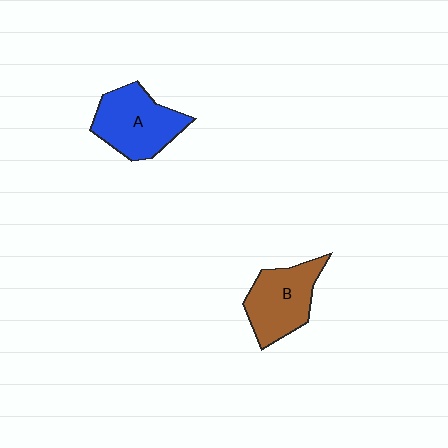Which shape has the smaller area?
Shape B (brown).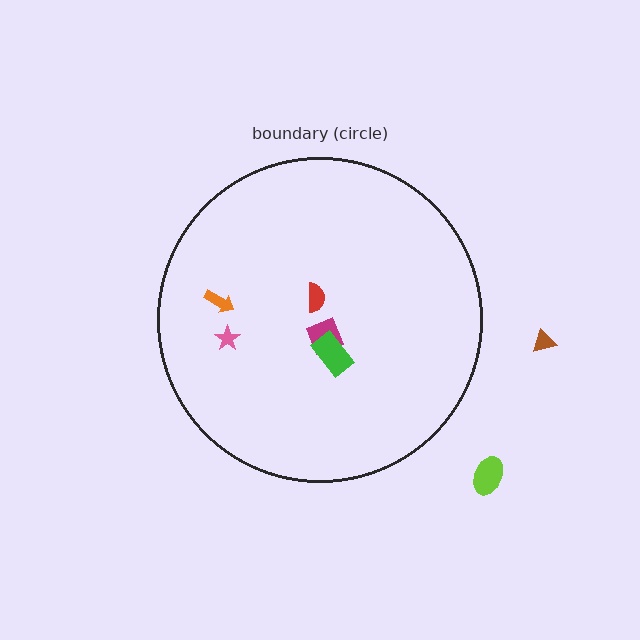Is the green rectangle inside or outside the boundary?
Inside.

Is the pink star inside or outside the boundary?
Inside.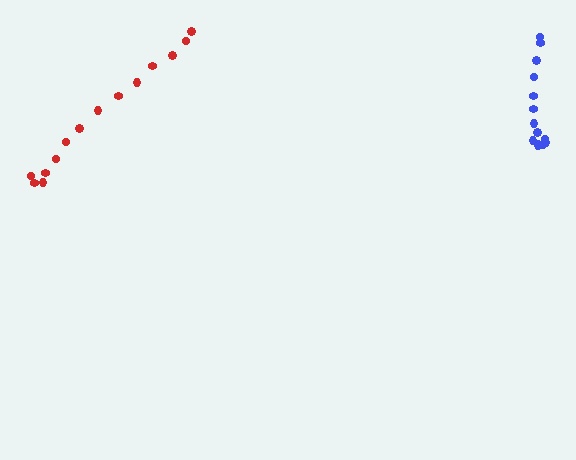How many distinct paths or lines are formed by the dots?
There are 2 distinct paths.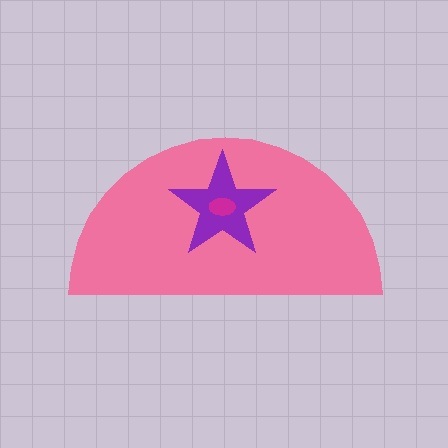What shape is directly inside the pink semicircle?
The purple star.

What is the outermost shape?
The pink semicircle.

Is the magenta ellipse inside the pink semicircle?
Yes.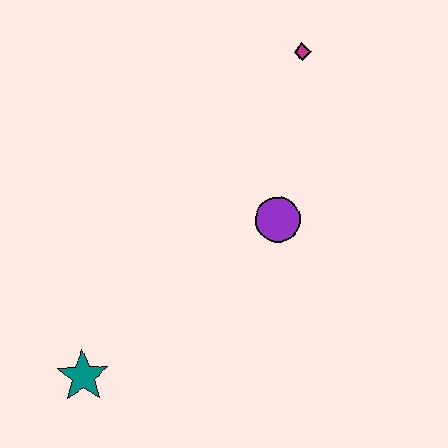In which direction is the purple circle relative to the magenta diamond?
The purple circle is below the magenta diamond.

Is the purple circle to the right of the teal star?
Yes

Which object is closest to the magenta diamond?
The purple circle is closest to the magenta diamond.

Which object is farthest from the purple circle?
The teal star is farthest from the purple circle.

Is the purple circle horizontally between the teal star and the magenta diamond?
Yes